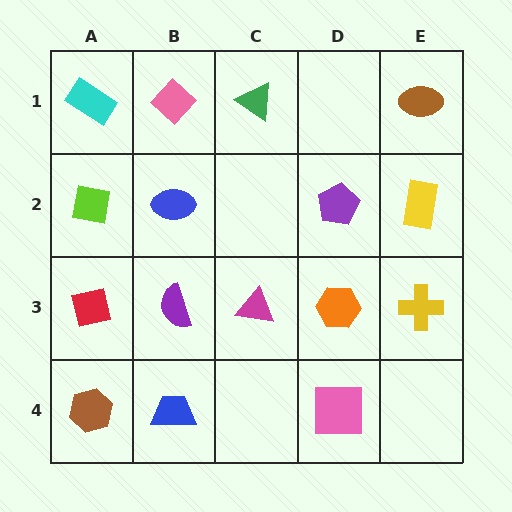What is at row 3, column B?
A purple semicircle.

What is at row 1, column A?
A cyan rectangle.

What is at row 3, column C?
A magenta triangle.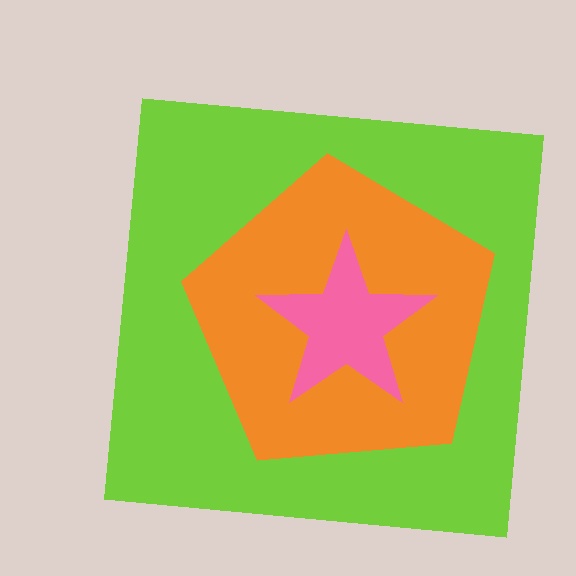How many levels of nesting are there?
3.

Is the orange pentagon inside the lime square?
Yes.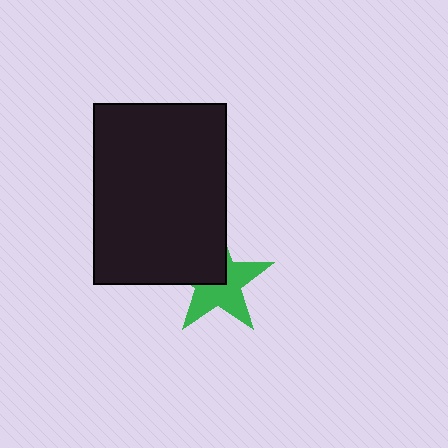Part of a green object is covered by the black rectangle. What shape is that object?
It is a star.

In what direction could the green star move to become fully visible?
The green star could move toward the lower-right. That would shift it out from behind the black rectangle entirely.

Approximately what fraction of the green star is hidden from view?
Roughly 42% of the green star is hidden behind the black rectangle.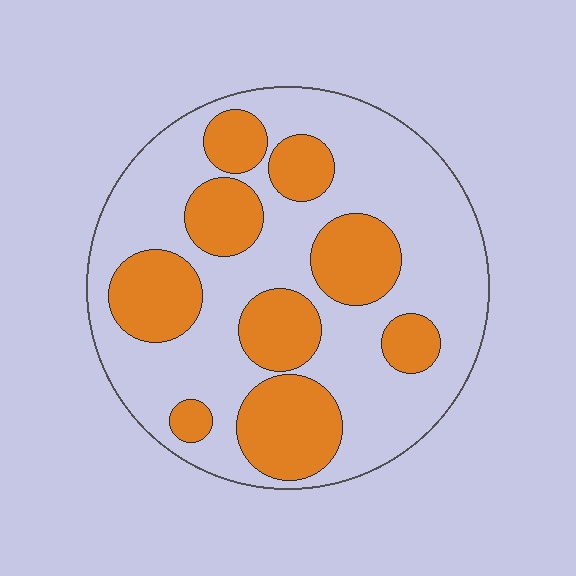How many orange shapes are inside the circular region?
9.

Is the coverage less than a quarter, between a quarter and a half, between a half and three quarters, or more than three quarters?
Between a quarter and a half.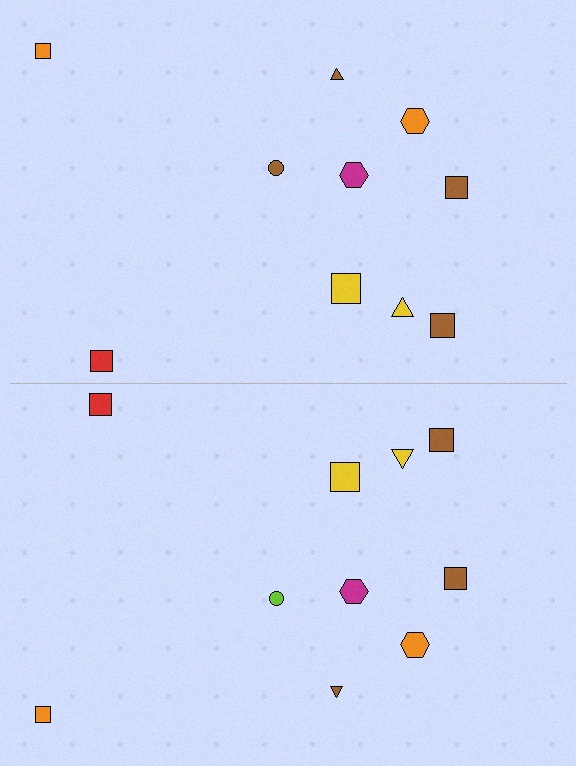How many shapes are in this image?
There are 20 shapes in this image.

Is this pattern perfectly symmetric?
No, the pattern is not perfectly symmetric. The lime circle on the bottom side breaks the symmetry — its mirror counterpart is brown.